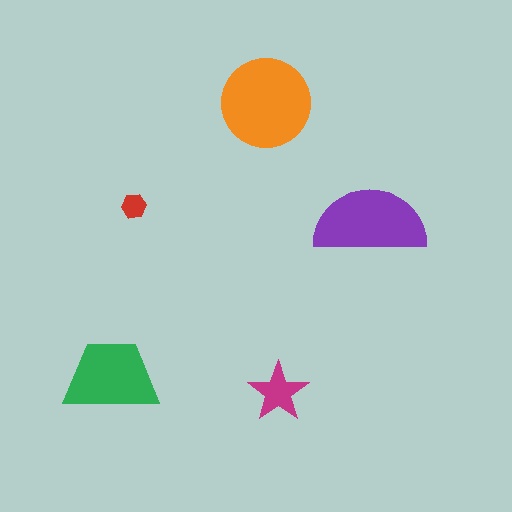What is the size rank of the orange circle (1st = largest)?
1st.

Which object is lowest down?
The magenta star is bottommost.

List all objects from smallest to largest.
The red hexagon, the magenta star, the green trapezoid, the purple semicircle, the orange circle.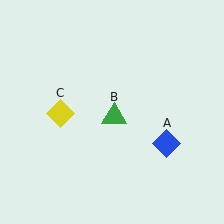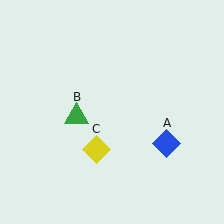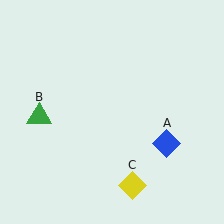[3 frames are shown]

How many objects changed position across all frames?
2 objects changed position: green triangle (object B), yellow diamond (object C).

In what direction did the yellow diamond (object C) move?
The yellow diamond (object C) moved down and to the right.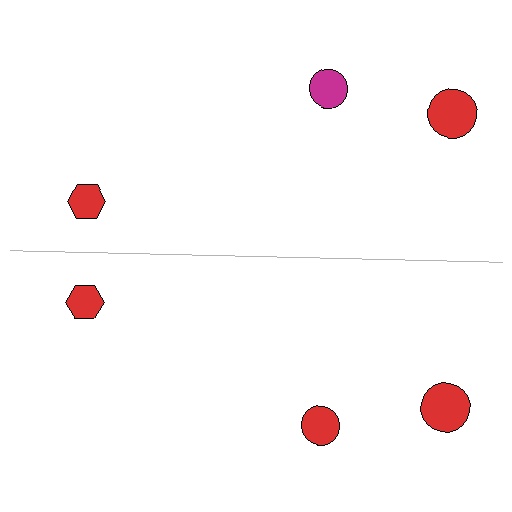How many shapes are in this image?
There are 6 shapes in this image.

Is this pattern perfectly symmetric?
No, the pattern is not perfectly symmetric. The red circle on the bottom side breaks the symmetry — its mirror counterpart is magenta.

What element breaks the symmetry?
The red circle on the bottom side breaks the symmetry — its mirror counterpart is magenta.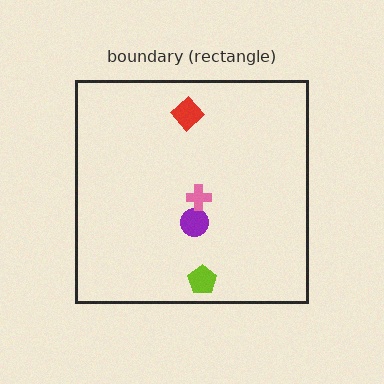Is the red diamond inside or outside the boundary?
Inside.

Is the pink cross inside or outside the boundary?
Inside.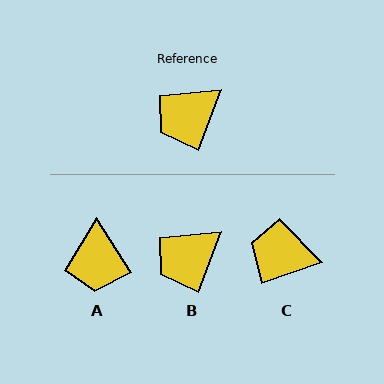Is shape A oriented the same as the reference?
No, it is off by about 53 degrees.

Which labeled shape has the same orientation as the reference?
B.